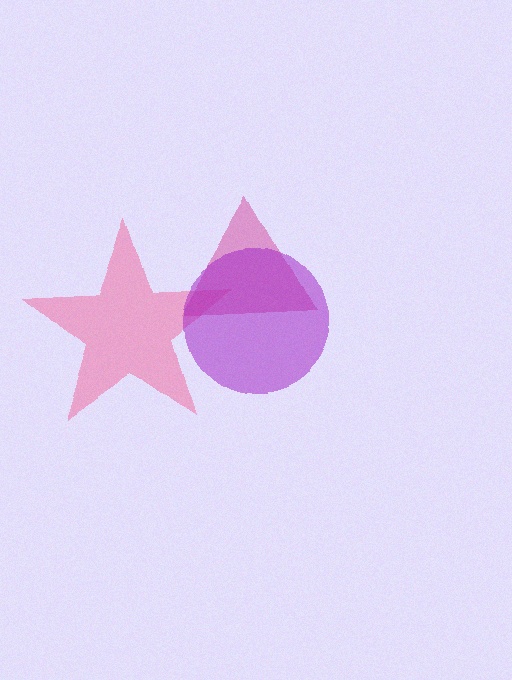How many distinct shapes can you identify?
There are 3 distinct shapes: a pink star, a magenta triangle, a purple circle.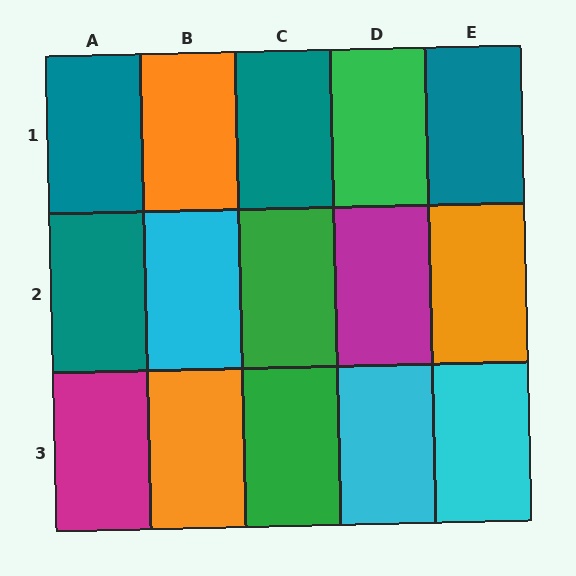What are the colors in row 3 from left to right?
Magenta, orange, green, cyan, cyan.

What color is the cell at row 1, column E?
Teal.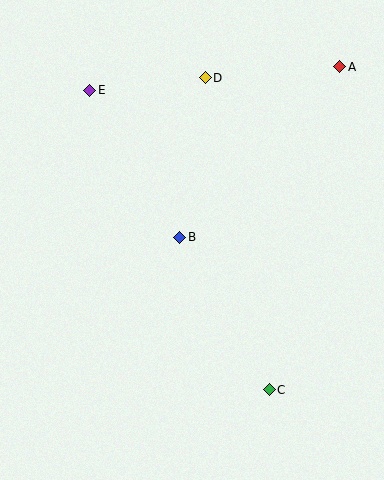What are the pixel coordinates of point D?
Point D is at (205, 78).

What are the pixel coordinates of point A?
Point A is at (340, 67).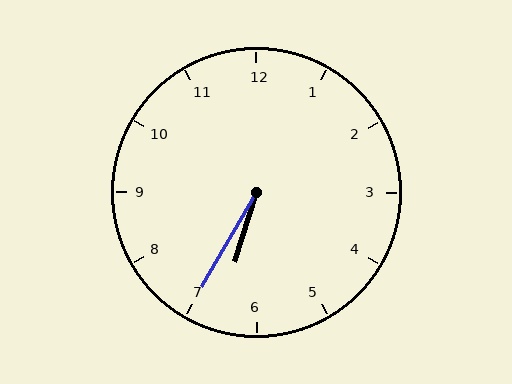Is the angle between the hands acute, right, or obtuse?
It is acute.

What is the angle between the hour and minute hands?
Approximately 12 degrees.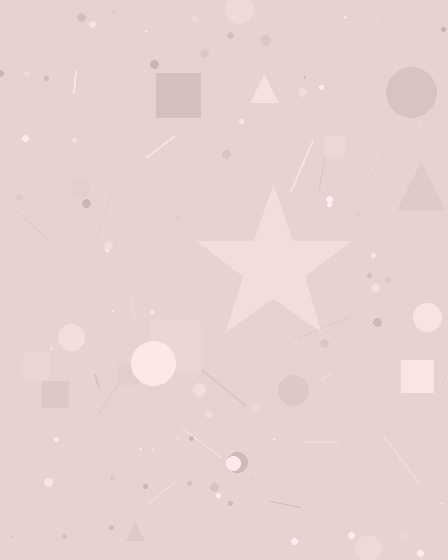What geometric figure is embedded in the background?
A star is embedded in the background.